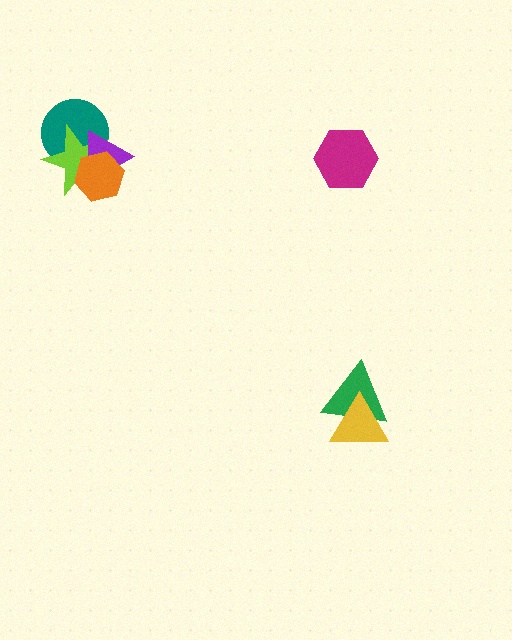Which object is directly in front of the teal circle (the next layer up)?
The lime star is directly in front of the teal circle.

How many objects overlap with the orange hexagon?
3 objects overlap with the orange hexagon.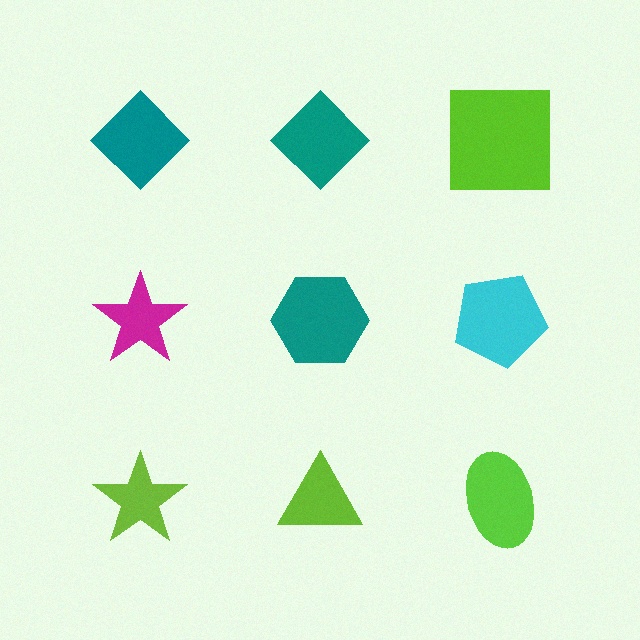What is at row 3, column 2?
A lime triangle.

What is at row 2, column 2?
A teal hexagon.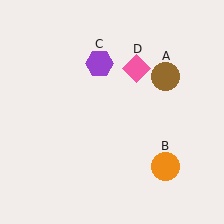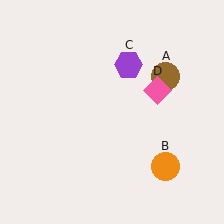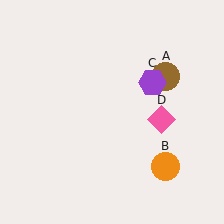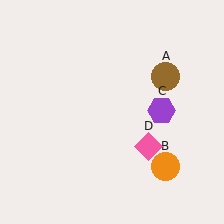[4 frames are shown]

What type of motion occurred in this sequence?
The purple hexagon (object C), pink diamond (object D) rotated clockwise around the center of the scene.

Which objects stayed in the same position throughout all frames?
Brown circle (object A) and orange circle (object B) remained stationary.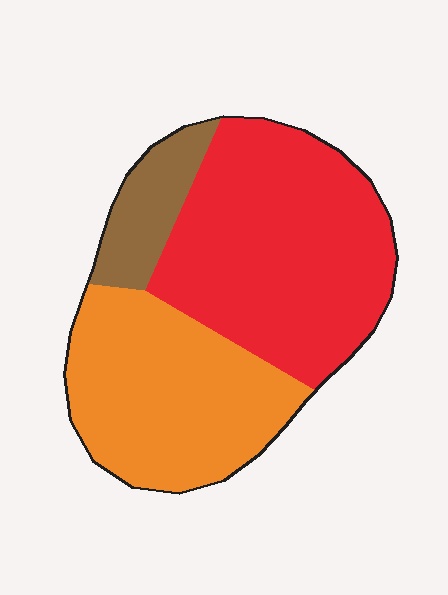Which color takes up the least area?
Brown, at roughly 10%.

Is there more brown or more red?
Red.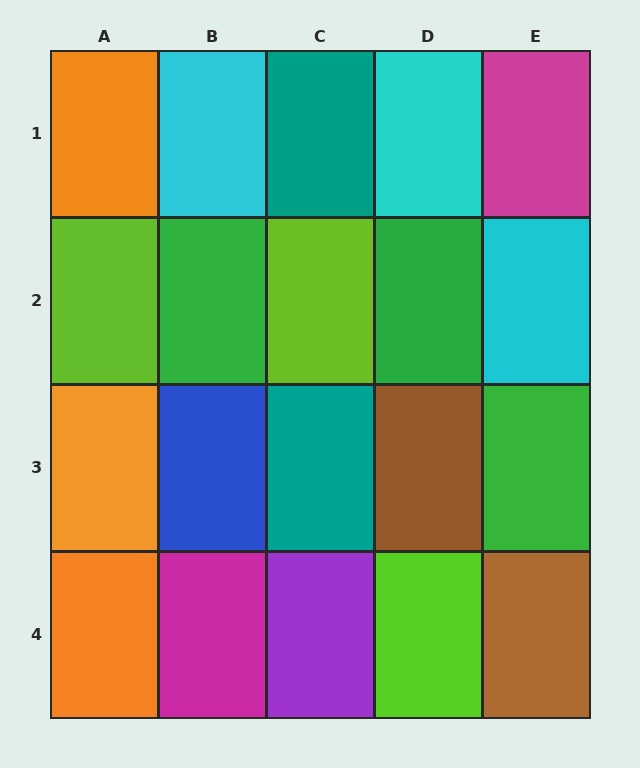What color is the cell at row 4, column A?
Orange.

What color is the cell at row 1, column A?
Orange.